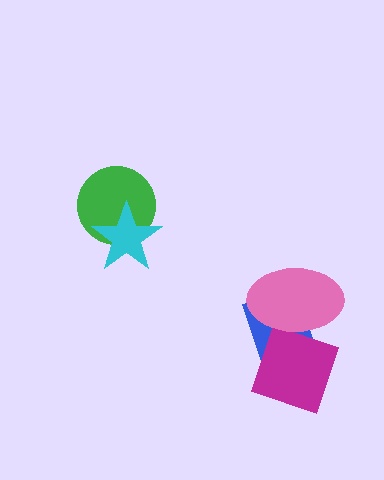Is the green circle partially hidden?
Yes, it is partially covered by another shape.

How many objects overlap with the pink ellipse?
2 objects overlap with the pink ellipse.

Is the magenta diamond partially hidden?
Yes, it is partially covered by another shape.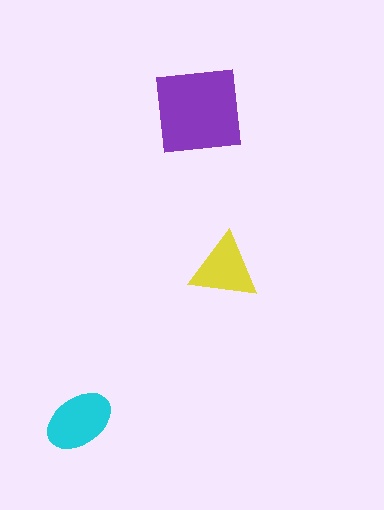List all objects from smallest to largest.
The yellow triangle, the cyan ellipse, the purple square.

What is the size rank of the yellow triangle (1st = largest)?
3rd.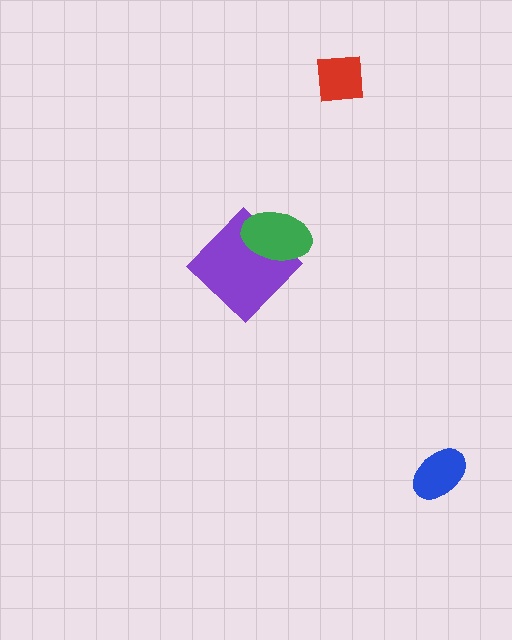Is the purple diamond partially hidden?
Yes, it is partially covered by another shape.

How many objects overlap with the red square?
0 objects overlap with the red square.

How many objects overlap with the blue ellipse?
0 objects overlap with the blue ellipse.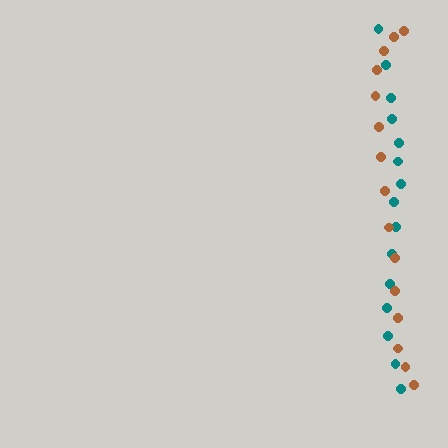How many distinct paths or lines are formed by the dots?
There are 2 distinct paths.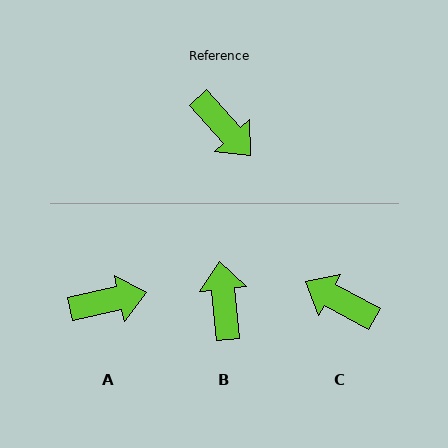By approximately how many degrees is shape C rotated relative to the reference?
Approximately 160 degrees clockwise.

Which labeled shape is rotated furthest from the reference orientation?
C, about 160 degrees away.